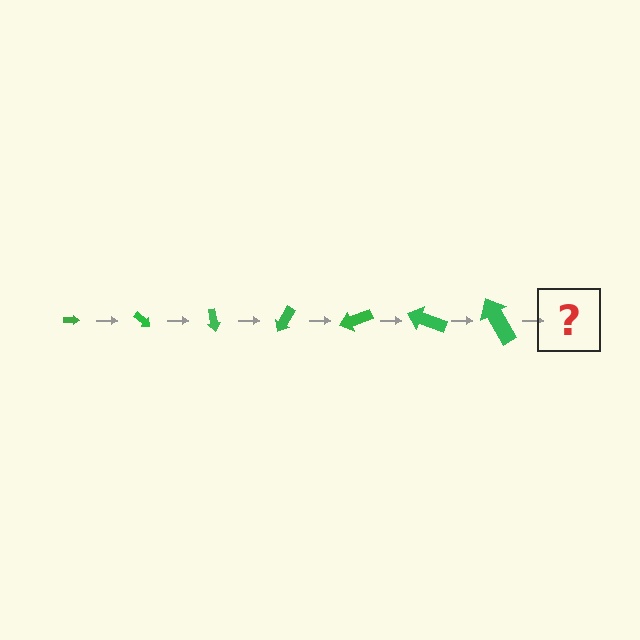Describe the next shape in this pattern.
It should be an arrow, larger than the previous one and rotated 280 degrees from the start.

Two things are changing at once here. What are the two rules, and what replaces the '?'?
The two rules are that the arrow grows larger each step and it rotates 40 degrees each step. The '?' should be an arrow, larger than the previous one and rotated 280 degrees from the start.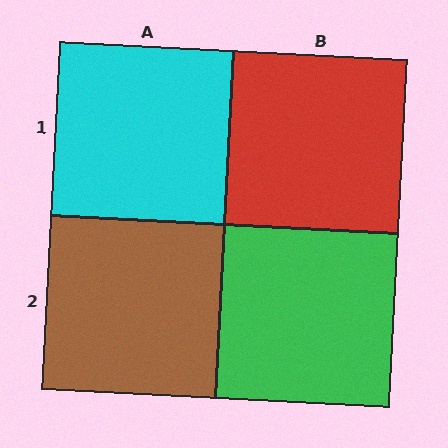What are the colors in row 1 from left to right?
Cyan, red.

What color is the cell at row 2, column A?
Brown.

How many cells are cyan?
1 cell is cyan.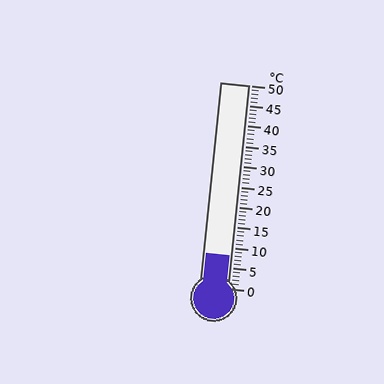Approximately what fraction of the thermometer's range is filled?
The thermometer is filled to approximately 15% of its range.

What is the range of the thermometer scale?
The thermometer scale ranges from 0°C to 50°C.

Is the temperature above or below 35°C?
The temperature is below 35°C.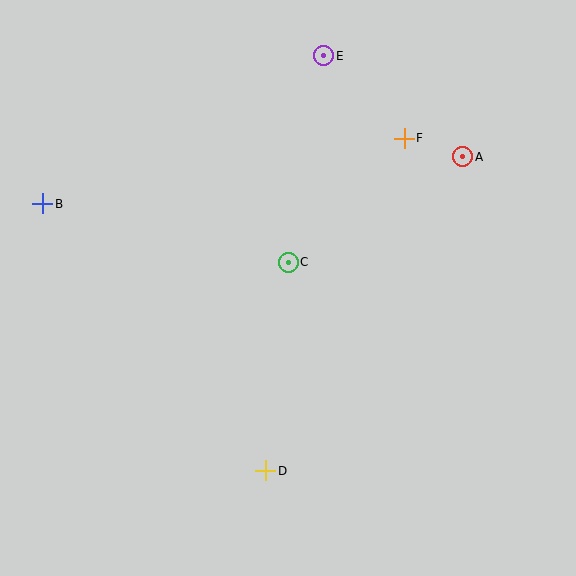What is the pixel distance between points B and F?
The distance between B and F is 368 pixels.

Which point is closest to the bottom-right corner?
Point D is closest to the bottom-right corner.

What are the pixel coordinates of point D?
Point D is at (266, 471).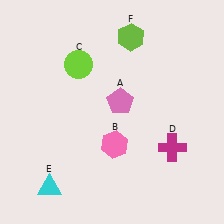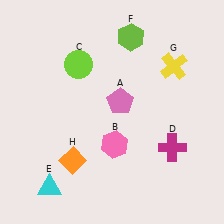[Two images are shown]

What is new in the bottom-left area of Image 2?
An orange diamond (H) was added in the bottom-left area of Image 2.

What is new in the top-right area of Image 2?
A yellow cross (G) was added in the top-right area of Image 2.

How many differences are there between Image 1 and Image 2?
There are 2 differences between the two images.